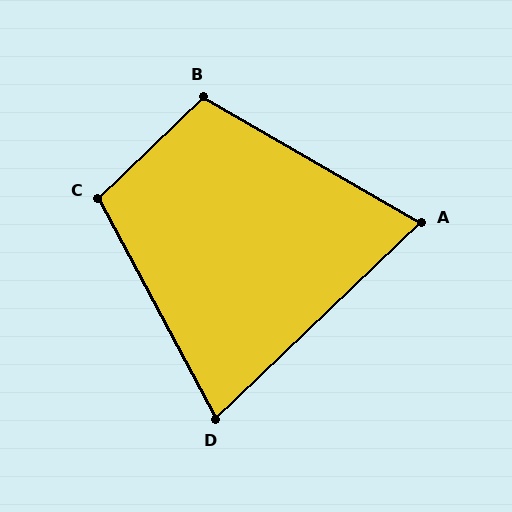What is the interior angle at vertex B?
Approximately 106 degrees (obtuse).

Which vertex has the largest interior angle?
C, at approximately 106 degrees.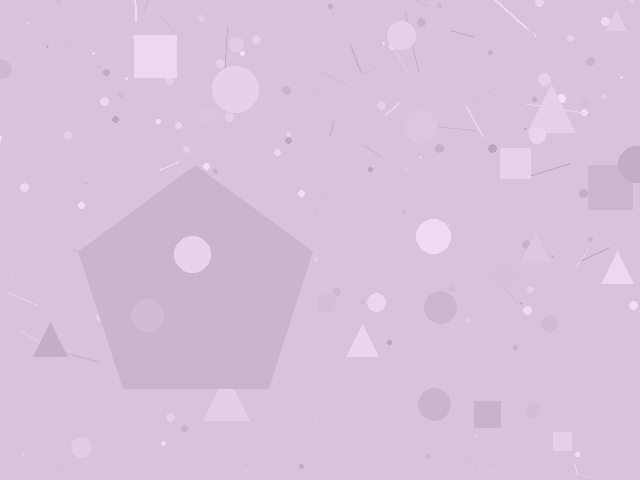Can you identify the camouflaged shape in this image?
The camouflaged shape is a pentagon.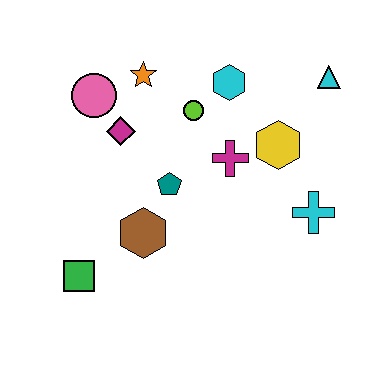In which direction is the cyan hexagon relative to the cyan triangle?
The cyan hexagon is to the left of the cyan triangle.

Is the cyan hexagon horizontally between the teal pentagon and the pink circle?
No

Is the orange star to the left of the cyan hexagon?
Yes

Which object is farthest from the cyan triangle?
The green square is farthest from the cyan triangle.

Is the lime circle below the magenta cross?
No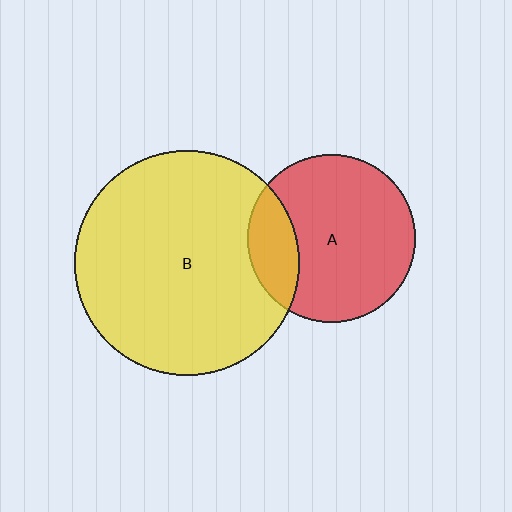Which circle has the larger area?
Circle B (yellow).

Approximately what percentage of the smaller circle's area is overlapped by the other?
Approximately 20%.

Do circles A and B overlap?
Yes.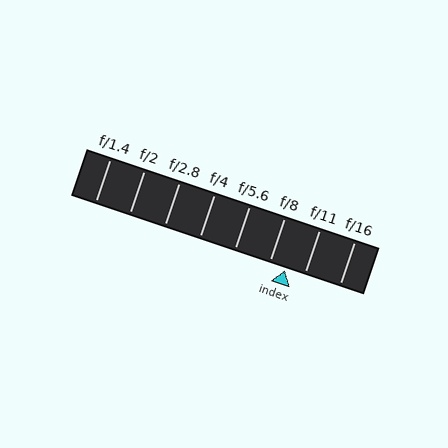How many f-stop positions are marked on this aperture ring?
There are 8 f-stop positions marked.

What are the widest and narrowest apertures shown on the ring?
The widest aperture shown is f/1.4 and the narrowest is f/16.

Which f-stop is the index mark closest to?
The index mark is closest to f/8.